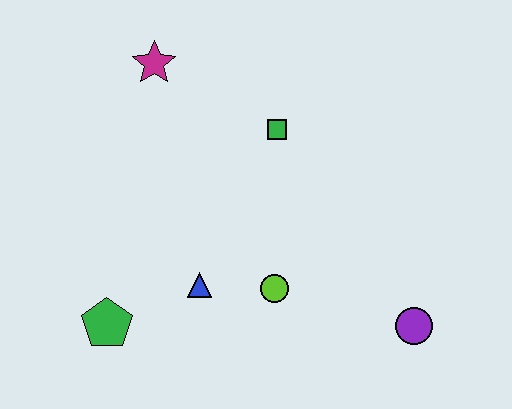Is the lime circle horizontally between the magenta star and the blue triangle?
No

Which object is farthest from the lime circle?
The magenta star is farthest from the lime circle.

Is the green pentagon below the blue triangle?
Yes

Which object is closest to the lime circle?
The blue triangle is closest to the lime circle.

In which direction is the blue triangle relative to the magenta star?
The blue triangle is below the magenta star.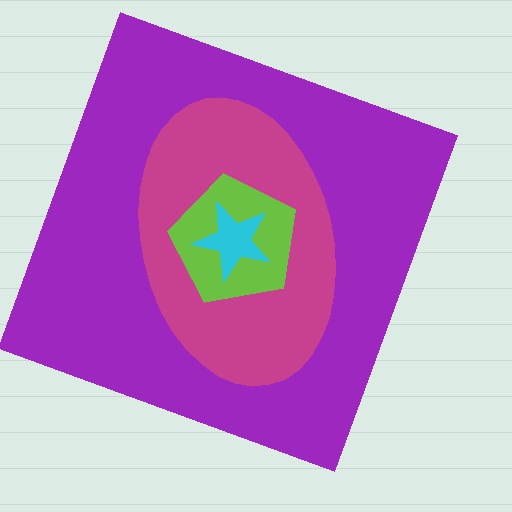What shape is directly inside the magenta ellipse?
The lime pentagon.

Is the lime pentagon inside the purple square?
Yes.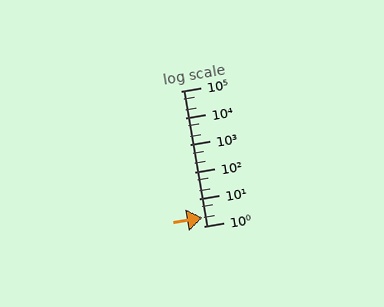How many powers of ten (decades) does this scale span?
The scale spans 5 decades, from 1 to 100000.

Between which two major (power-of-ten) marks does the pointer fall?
The pointer is between 1 and 10.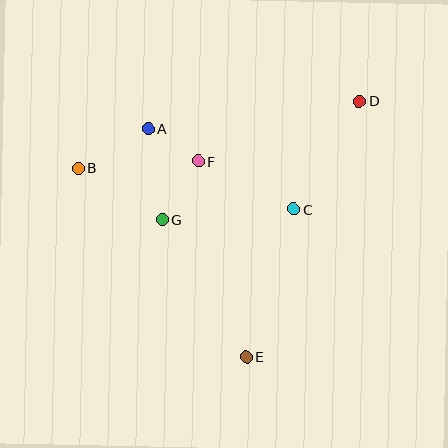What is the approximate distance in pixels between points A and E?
The distance between A and E is approximately 248 pixels.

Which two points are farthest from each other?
Points B and D are farthest from each other.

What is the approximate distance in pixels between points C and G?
The distance between C and G is approximately 132 pixels.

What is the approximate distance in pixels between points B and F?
The distance between B and F is approximately 120 pixels.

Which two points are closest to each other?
Points A and F are closest to each other.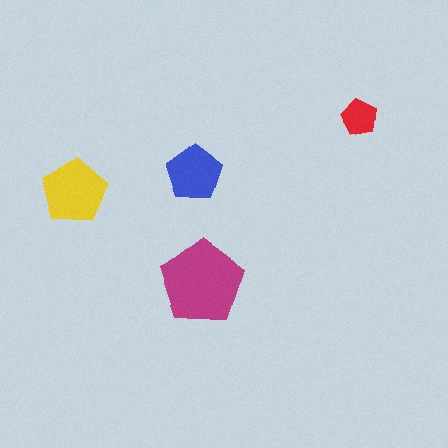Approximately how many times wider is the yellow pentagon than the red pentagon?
About 2 times wider.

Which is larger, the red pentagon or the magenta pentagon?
The magenta one.